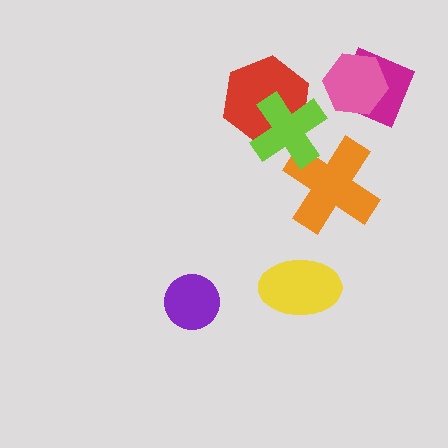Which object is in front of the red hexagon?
The lime cross is in front of the red hexagon.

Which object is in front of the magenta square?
The pink hexagon is in front of the magenta square.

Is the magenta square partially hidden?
Yes, it is partially covered by another shape.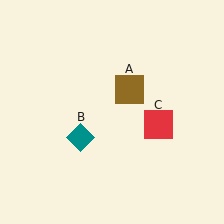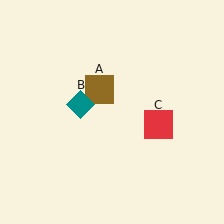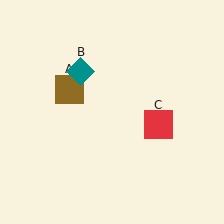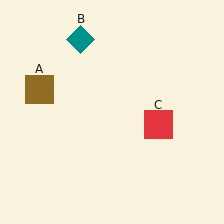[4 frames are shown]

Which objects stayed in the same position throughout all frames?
Red square (object C) remained stationary.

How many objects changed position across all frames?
2 objects changed position: brown square (object A), teal diamond (object B).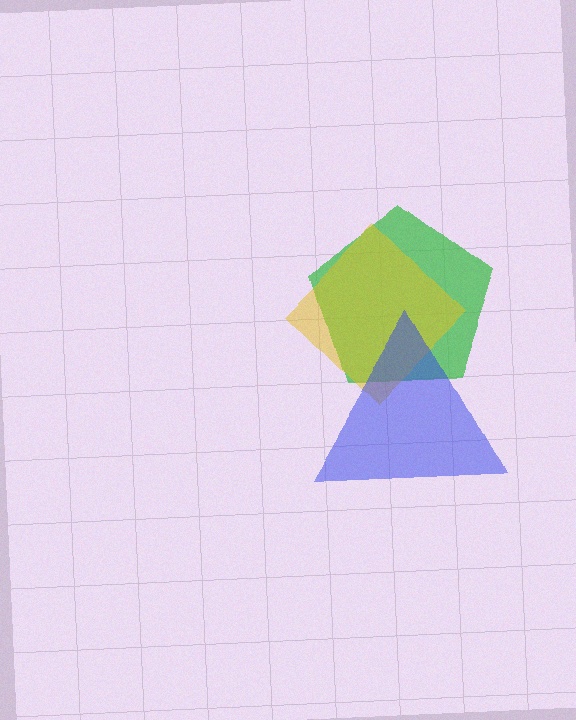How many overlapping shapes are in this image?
There are 3 overlapping shapes in the image.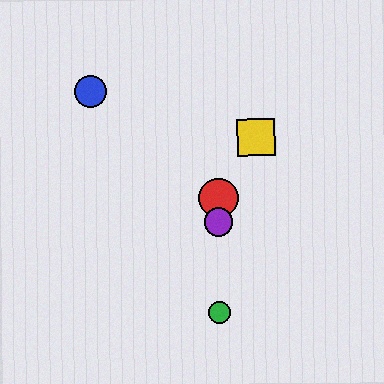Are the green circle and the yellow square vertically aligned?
No, the green circle is at x≈220 and the yellow square is at x≈256.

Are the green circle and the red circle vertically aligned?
Yes, both are at x≈220.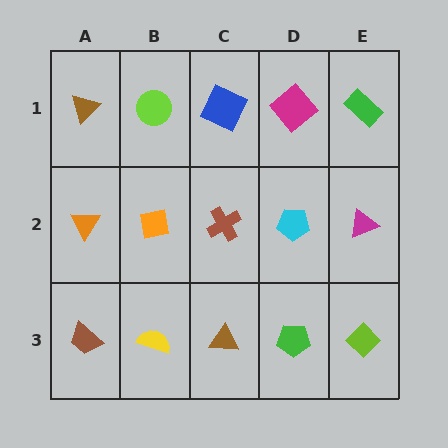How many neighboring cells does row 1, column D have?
3.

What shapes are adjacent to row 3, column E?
A magenta triangle (row 2, column E), a green pentagon (row 3, column D).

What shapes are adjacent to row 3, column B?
An orange square (row 2, column B), a brown trapezoid (row 3, column A), a brown triangle (row 3, column C).